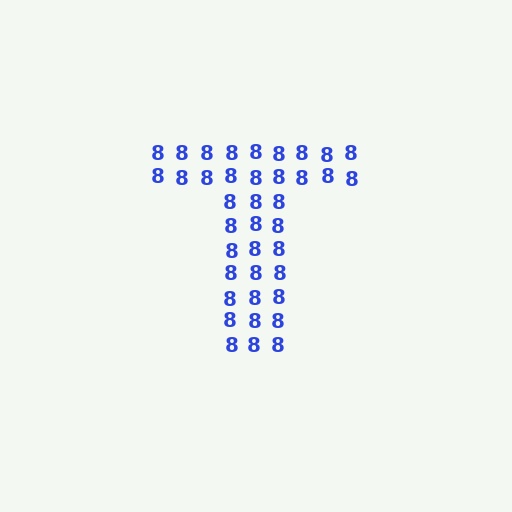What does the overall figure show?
The overall figure shows the letter T.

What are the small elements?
The small elements are digit 8's.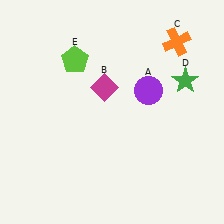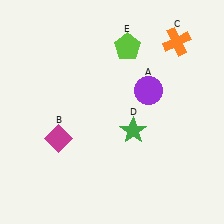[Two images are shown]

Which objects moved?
The objects that moved are: the magenta diamond (B), the green star (D), the lime pentagon (E).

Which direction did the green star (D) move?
The green star (D) moved left.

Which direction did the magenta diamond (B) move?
The magenta diamond (B) moved down.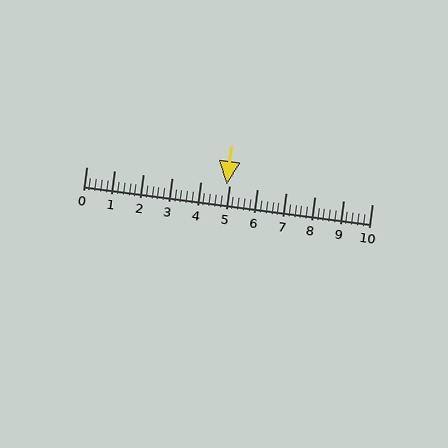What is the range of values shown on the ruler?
The ruler shows values from 0 to 10.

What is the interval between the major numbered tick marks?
The major tick marks are spaced 1 units apart.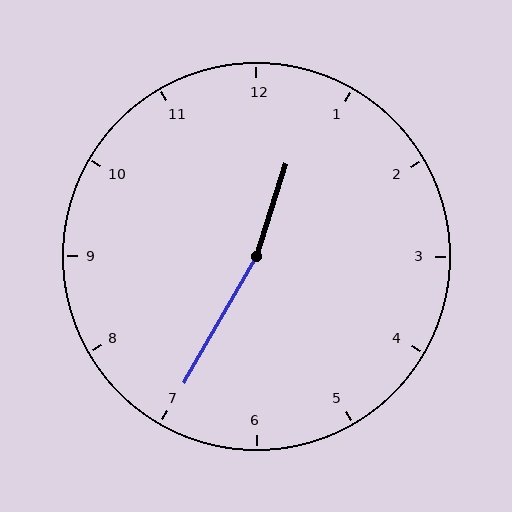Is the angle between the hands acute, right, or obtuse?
It is obtuse.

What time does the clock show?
12:35.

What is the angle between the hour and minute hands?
Approximately 168 degrees.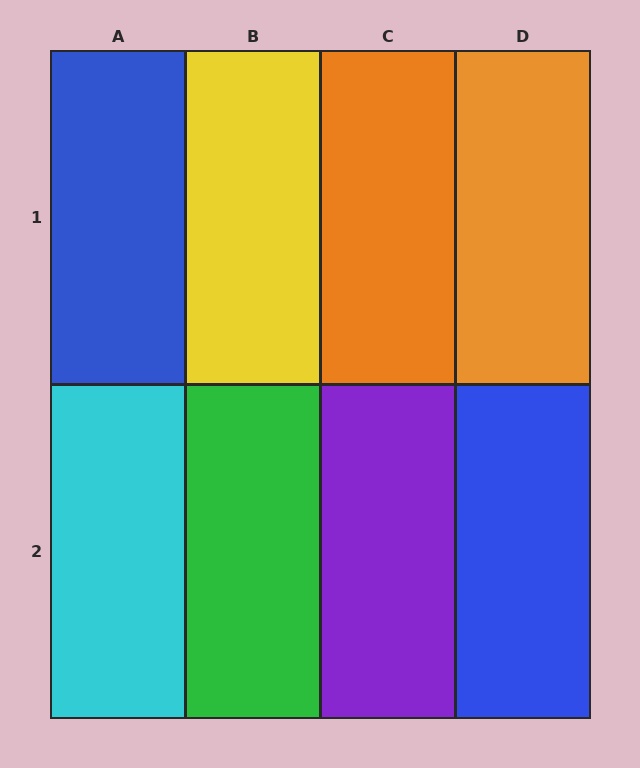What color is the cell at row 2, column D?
Blue.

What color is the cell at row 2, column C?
Purple.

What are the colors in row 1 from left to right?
Blue, yellow, orange, orange.